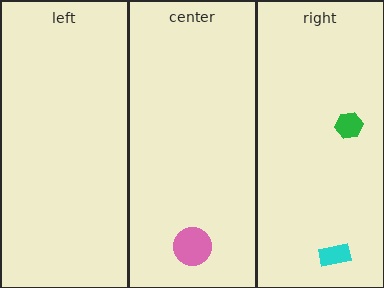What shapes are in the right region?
The cyan rectangle, the green hexagon.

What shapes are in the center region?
The pink circle.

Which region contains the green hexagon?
The right region.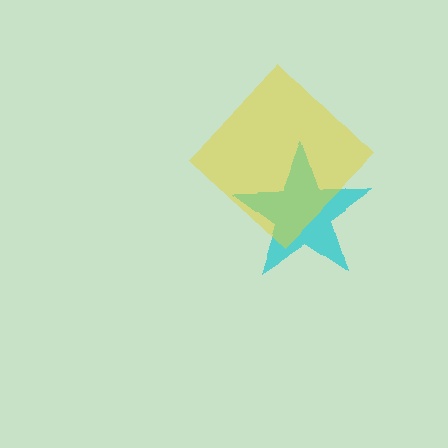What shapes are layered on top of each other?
The layered shapes are: a cyan star, a yellow diamond.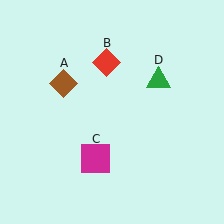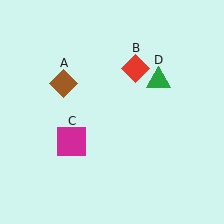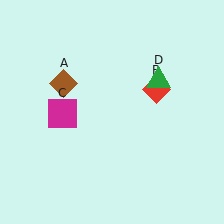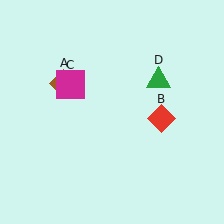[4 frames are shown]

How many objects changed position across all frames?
2 objects changed position: red diamond (object B), magenta square (object C).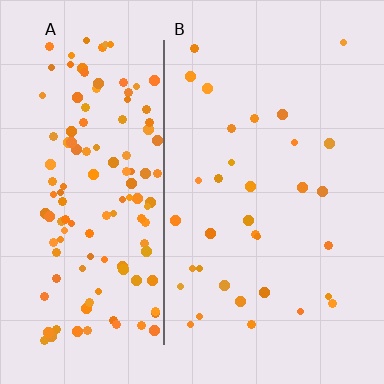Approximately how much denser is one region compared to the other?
Approximately 4.1× — region A over region B.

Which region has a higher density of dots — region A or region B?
A (the left).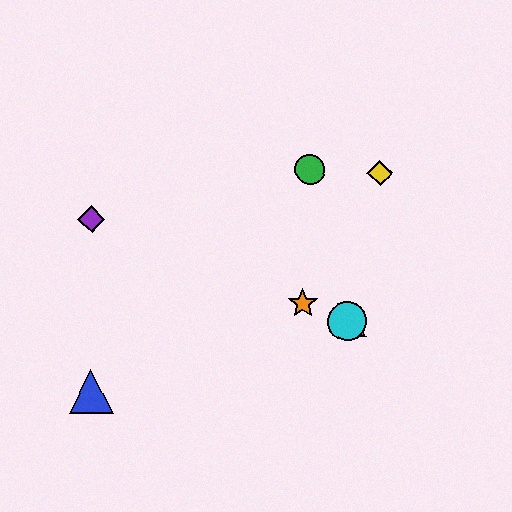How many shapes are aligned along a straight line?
4 shapes (the red triangle, the purple diamond, the orange star, the cyan circle) are aligned along a straight line.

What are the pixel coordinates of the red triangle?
The red triangle is at (353, 324).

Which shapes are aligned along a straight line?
The red triangle, the purple diamond, the orange star, the cyan circle are aligned along a straight line.